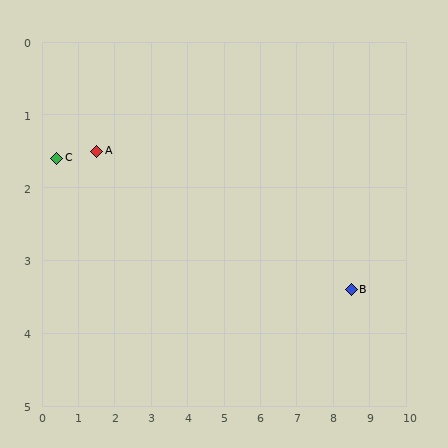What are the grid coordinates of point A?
Point A is at approximately (1.5, 1.5).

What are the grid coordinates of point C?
Point C is at approximately (0.4, 1.6).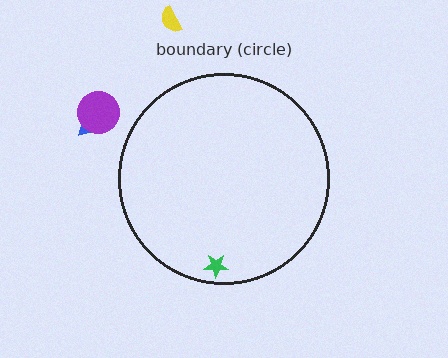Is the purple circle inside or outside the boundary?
Outside.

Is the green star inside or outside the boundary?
Inside.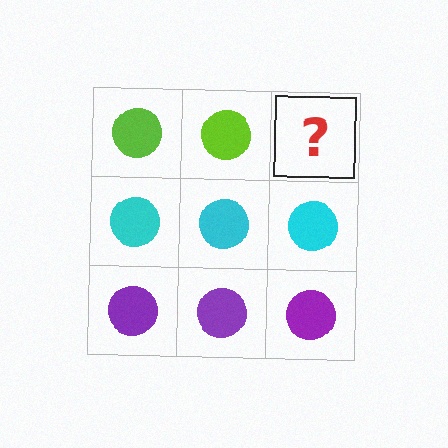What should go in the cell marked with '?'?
The missing cell should contain a lime circle.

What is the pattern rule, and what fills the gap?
The rule is that each row has a consistent color. The gap should be filled with a lime circle.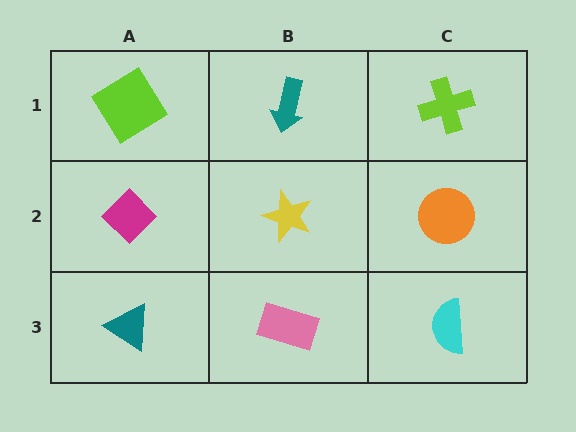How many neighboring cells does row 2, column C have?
3.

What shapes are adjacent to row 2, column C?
A lime cross (row 1, column C), a cyan semicircle (row 3, column C), a yellow star (row 2, column B).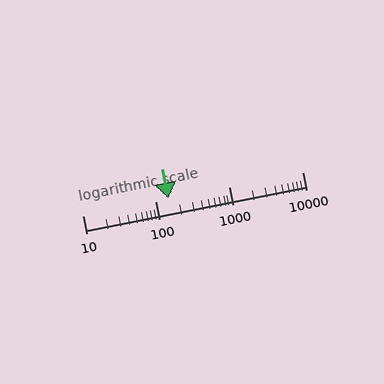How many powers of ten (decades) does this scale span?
The scale spans 3 decades, from 10 to 10000.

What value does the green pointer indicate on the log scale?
The pointer indicates approximately 150.